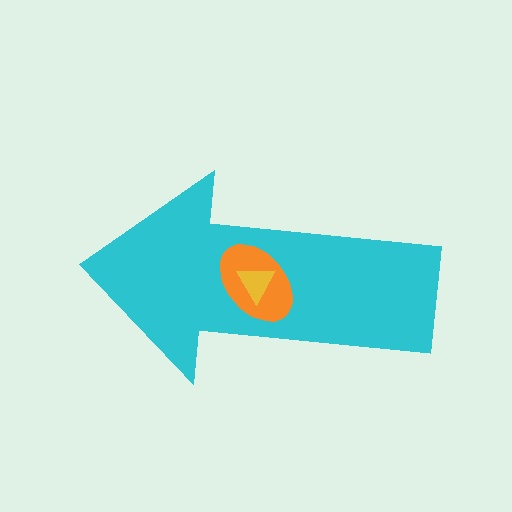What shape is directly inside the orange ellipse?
The yellow triangle.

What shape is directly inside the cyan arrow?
The orange ellipse.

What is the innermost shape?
The yellow triangle.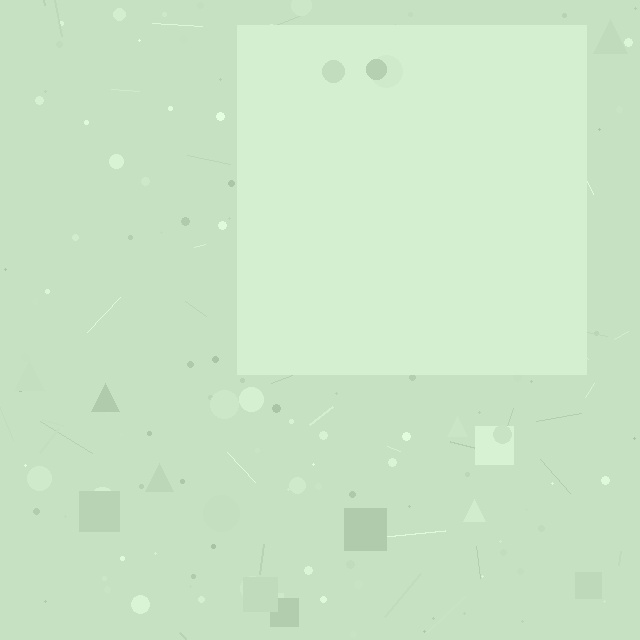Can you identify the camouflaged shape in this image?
The camouflaged shape is a square.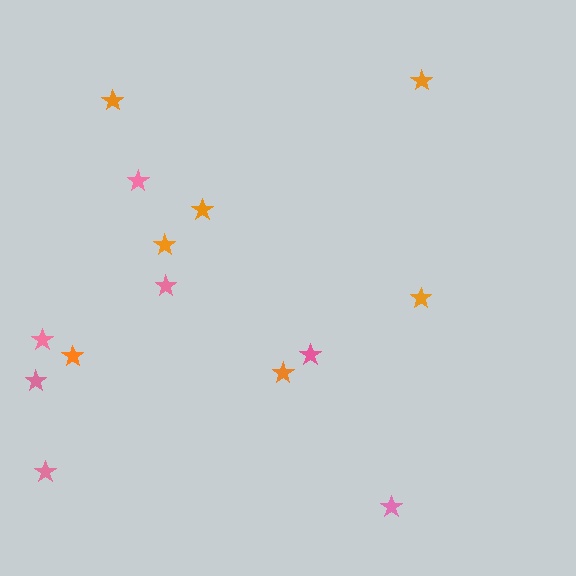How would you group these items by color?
There are 2 groups: one group of orange stars (7) and one group of pink stars (7).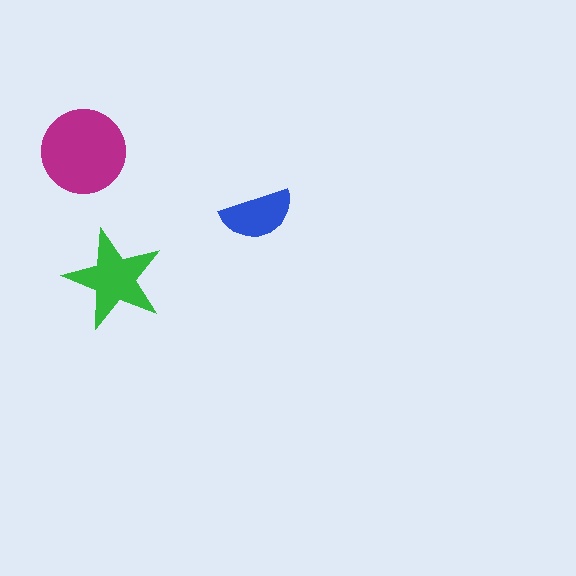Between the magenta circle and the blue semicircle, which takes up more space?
The magenta circle.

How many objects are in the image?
There are 3 objects in the image.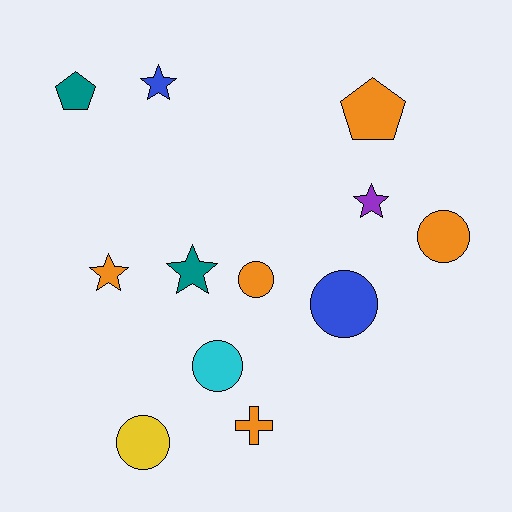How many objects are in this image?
There are 12 objects.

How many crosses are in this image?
There is 1 cross.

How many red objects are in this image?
There are no red objects.